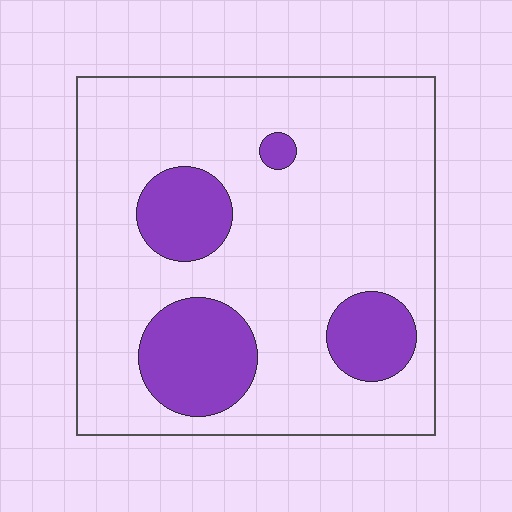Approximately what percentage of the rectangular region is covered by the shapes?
Approximately 20%.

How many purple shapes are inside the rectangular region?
4.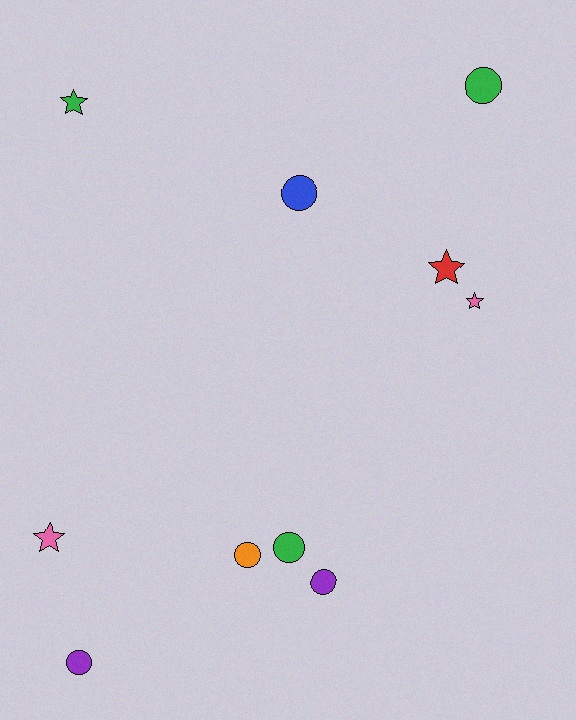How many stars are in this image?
There are 4 stars.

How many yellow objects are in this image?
There are no yellow objects.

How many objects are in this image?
There are 10 objects.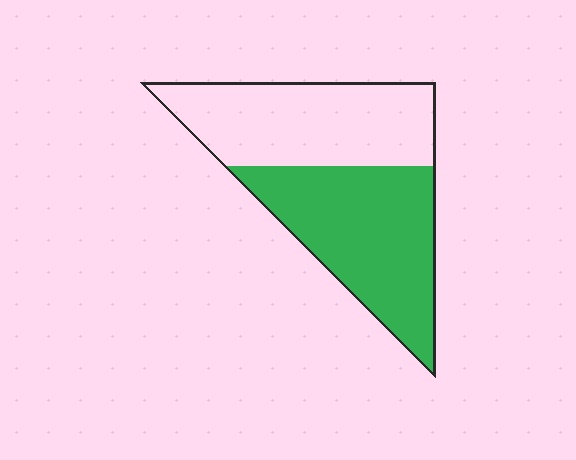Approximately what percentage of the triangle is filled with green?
Approximately 50%.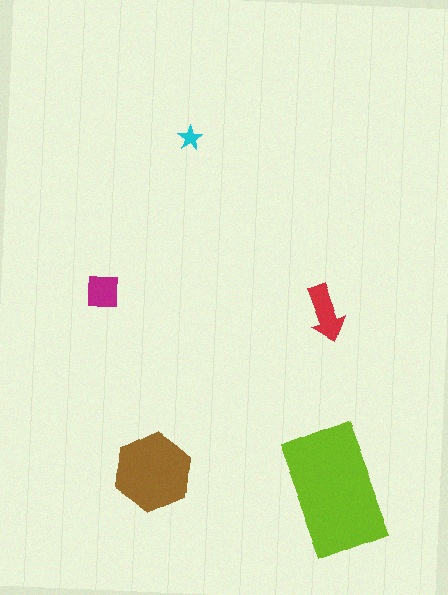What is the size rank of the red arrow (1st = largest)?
3rd.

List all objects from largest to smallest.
The lime rectangle, the brown hexagon, the red arrow, the magenta square, the cyan star.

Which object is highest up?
The cyan star is topmost.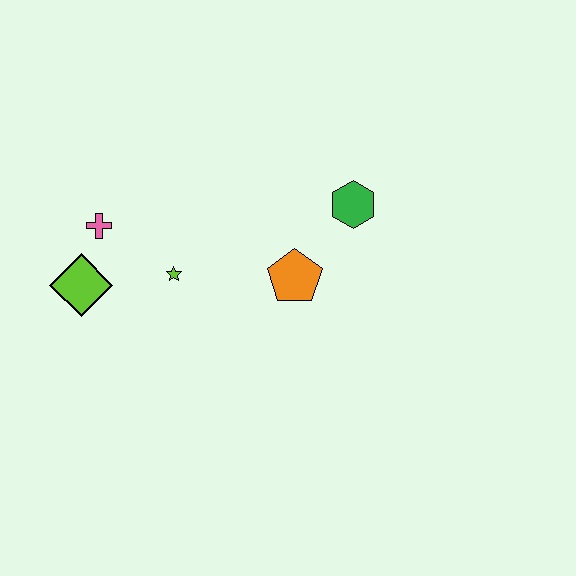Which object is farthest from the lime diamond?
The green hexagon is farthest from the lime diamond.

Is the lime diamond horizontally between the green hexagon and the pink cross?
No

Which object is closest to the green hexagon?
The orange pentagon is closest to the green hexagon.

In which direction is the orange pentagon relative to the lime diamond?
The orange pentagon is to the right of the lime diamond.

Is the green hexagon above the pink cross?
Yes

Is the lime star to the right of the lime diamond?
Yes